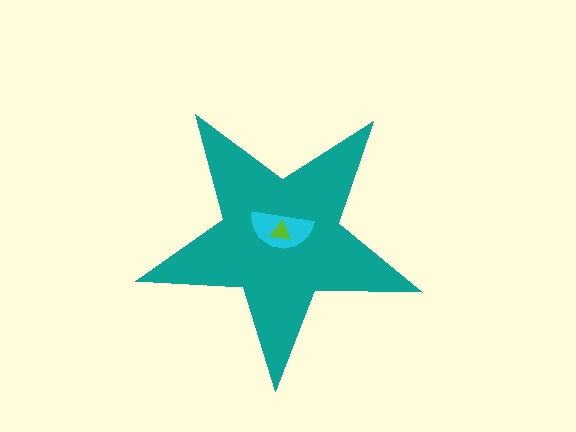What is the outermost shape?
The teal star.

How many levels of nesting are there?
3.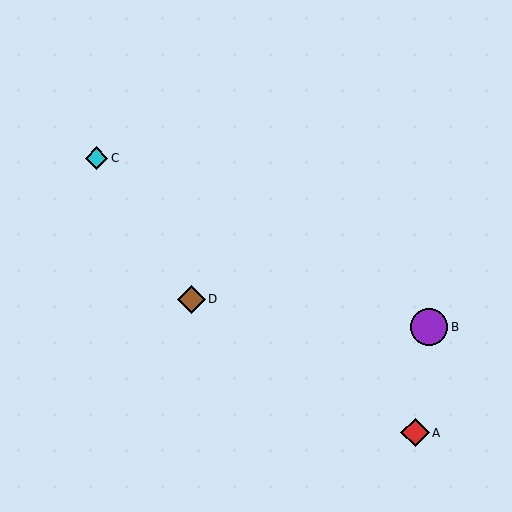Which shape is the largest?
The purple circle (labeled B) is the largest.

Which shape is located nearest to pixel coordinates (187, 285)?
The brown diamond (labeled D) at (191, 299) is nearest to that location.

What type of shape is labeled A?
Shape A is a red diamond.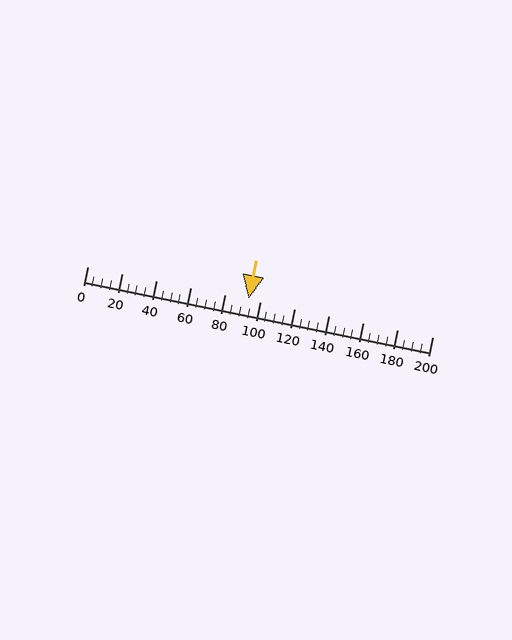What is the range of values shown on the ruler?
The ruler shows values from 0 to 200.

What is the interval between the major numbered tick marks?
The major tick marks are spaced 20 units apart.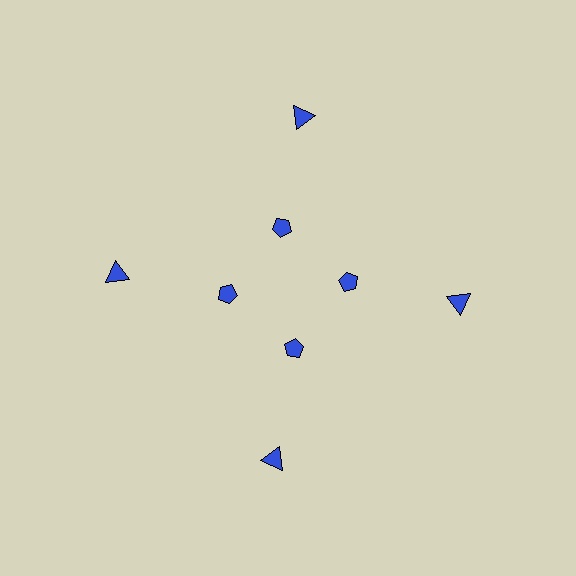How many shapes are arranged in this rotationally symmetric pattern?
There are 8 shapes, arranged in 4 groups of 2.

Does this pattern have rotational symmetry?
Yes, this pattern has 4-fold rotational symmetry. It looks the same after rotating 90 degrees around the center.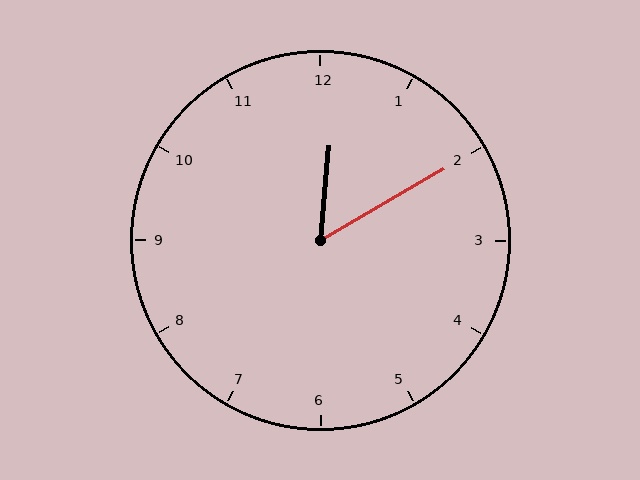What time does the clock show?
12:10.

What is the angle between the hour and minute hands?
Approximately 55 degrees.